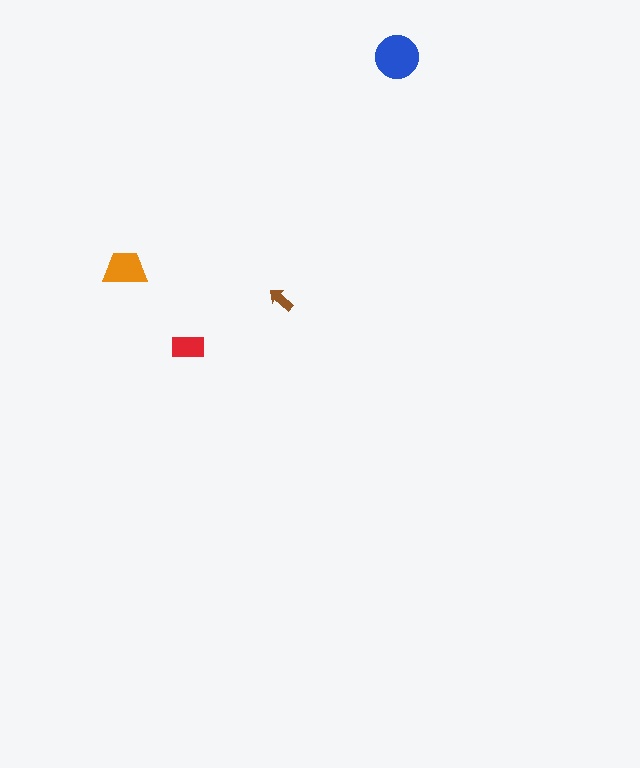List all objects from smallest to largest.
The brown arrow, the red rectangle, the orange trapezoid, the blue circle.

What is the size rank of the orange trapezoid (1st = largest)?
2nd.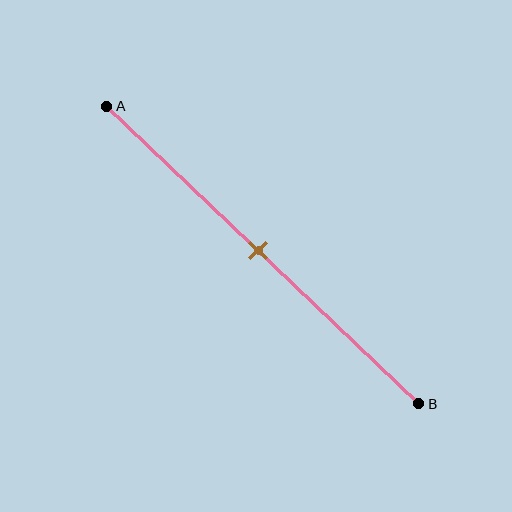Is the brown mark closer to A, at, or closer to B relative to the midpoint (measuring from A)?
The brown mark is approximately at the midpoint of segment AB.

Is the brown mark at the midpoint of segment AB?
Yes, the mark is approximately at the midpoint.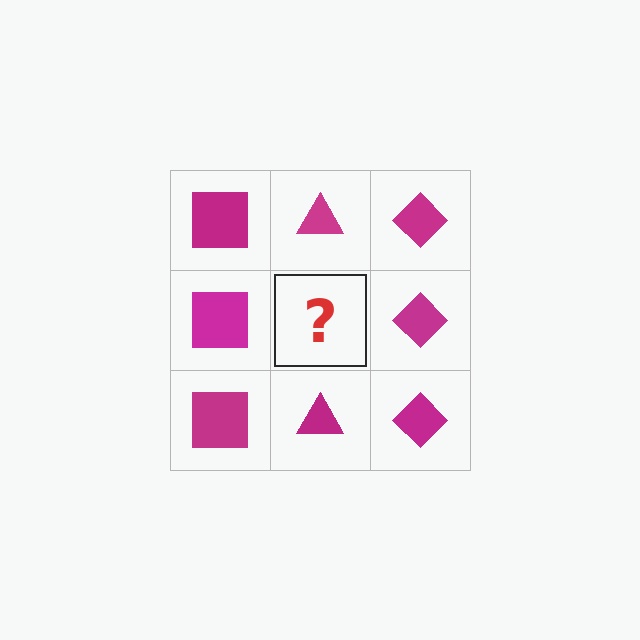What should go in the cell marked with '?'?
The missing cell should contain a magenta triangle.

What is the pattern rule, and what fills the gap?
The rule is that each column has a consistent shape. The gap should be filled with a magenta triangle.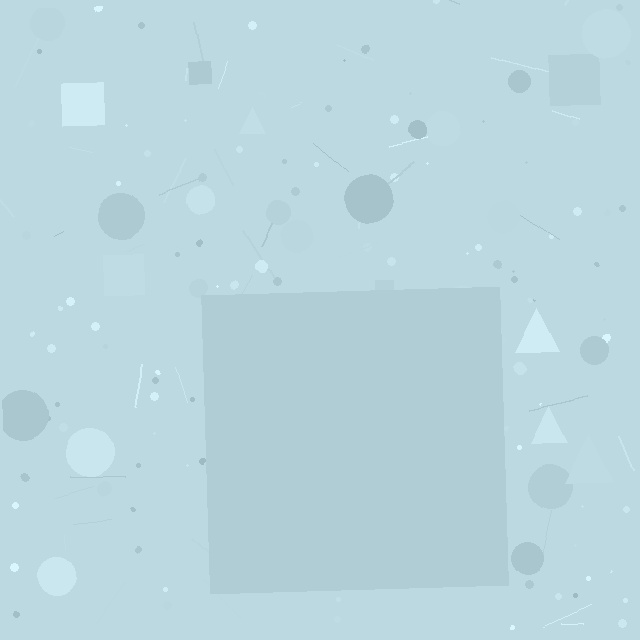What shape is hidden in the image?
A square is hidden in the image.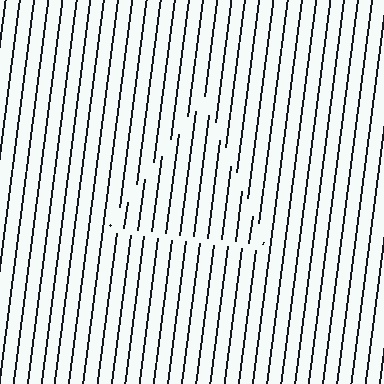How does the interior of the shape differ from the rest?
The interior of the shape contains the same grating, shifted by half a period — the contour is defined by the phase discontinuity where line-ends from the inner and outer gratings abut.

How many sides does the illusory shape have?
3 sides — the line-ends trace a triangle.